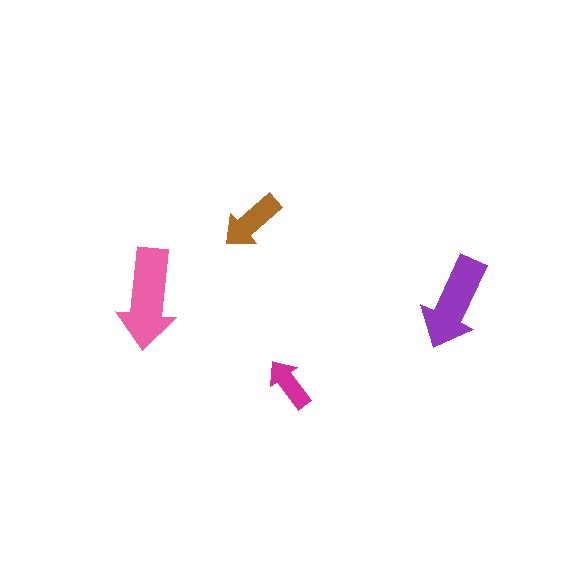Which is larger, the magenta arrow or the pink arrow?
The pink one.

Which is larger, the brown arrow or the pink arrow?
The pink one.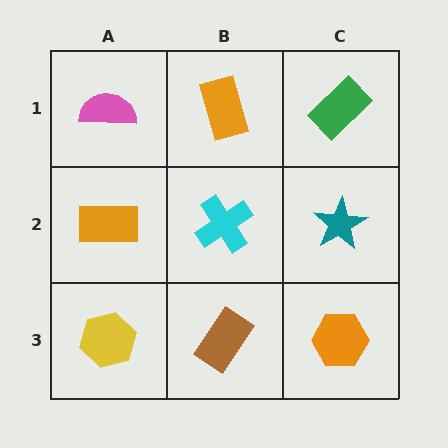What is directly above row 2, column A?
A pink semicircle.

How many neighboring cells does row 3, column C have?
2.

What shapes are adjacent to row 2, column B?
An orange rectangle (row 1, column B), a brown rectangle (row 3, column B), an orange rectangle (row 2, column A), a teal star (row 2, column C).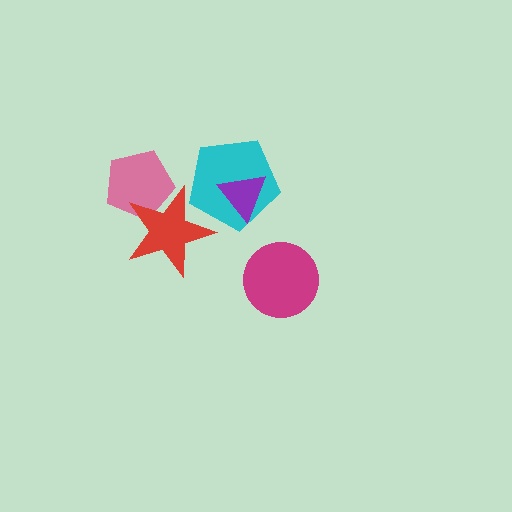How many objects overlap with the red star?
2 objects overlap with the red star.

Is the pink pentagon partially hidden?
Yes, it is partially covered by another shape.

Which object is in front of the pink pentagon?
The red star is in front of the pink pentagon.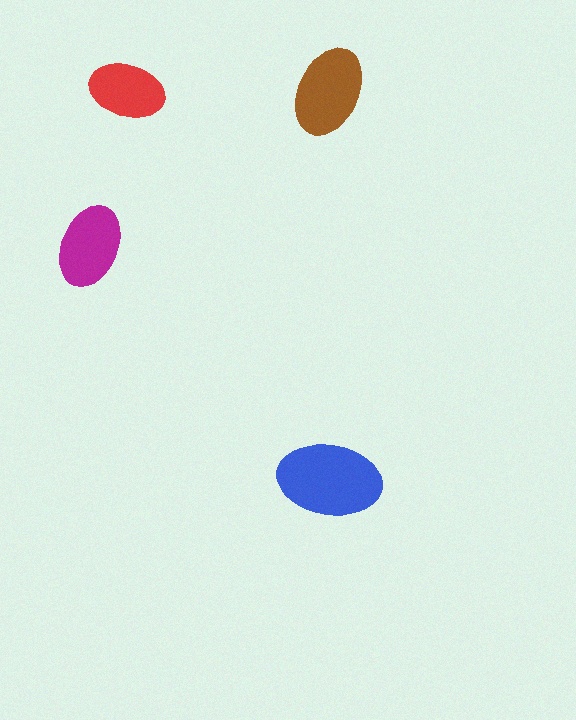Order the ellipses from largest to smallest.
the blue one, the brown one, the magenta one, the red one.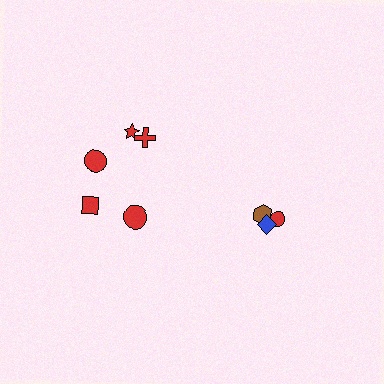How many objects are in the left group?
There are 5 objects.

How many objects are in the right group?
There are 3 objects.